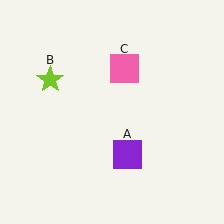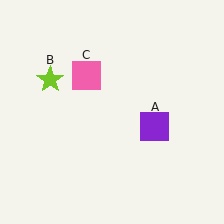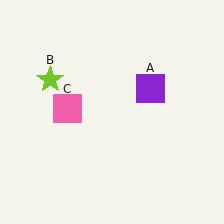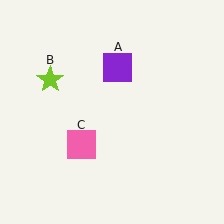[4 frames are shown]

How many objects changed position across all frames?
2 objects changed position: purple square (object A), pink square (object C).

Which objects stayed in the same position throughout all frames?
Lime star (object B) remained stationary.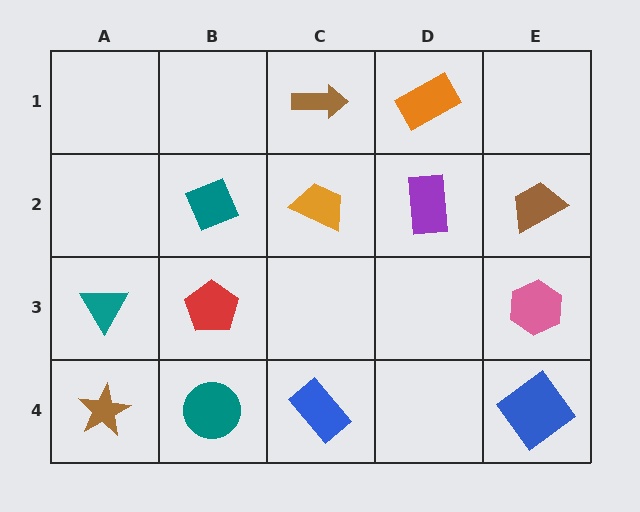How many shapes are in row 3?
3 shapes.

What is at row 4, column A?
A brown star.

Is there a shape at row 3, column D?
No, that cell is empty.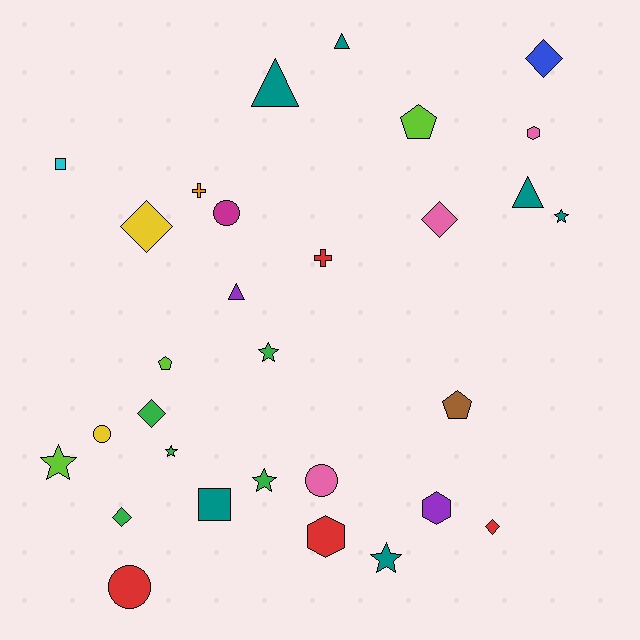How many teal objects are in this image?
There are 6 teal objects.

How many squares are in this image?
There are 2 squares.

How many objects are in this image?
There are 30 objects.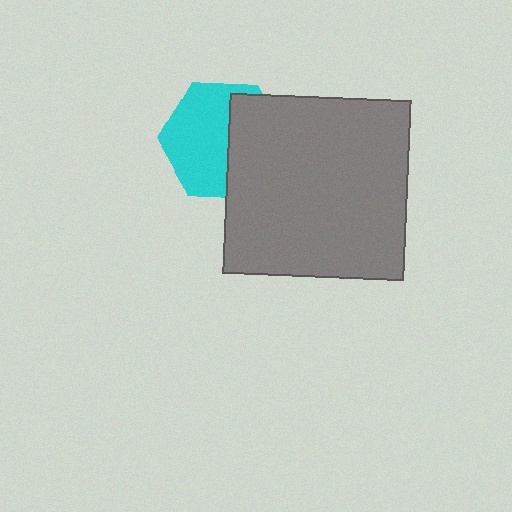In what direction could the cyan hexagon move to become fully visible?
The cyan hexagon could move left. That would shift it out from behind the gray square entirely.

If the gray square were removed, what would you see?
You would see the complete cyan hexagon.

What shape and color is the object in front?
The object in front is a gray square.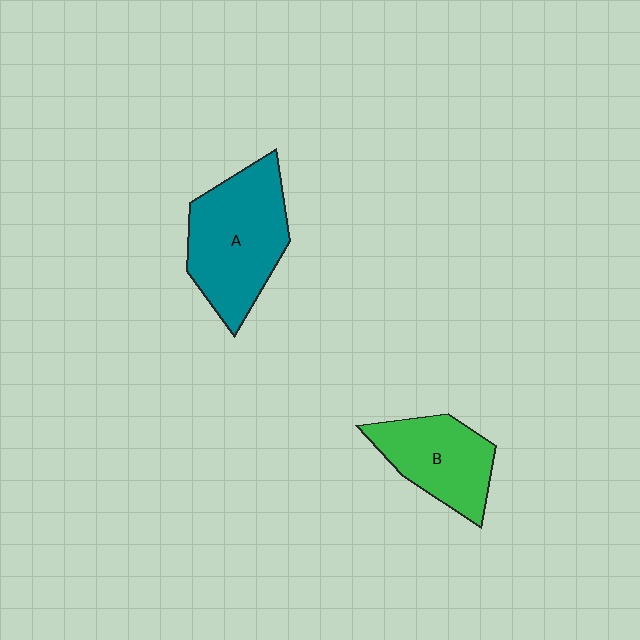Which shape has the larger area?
Shape A (teal).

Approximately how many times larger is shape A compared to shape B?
Approximately 1.4 times.